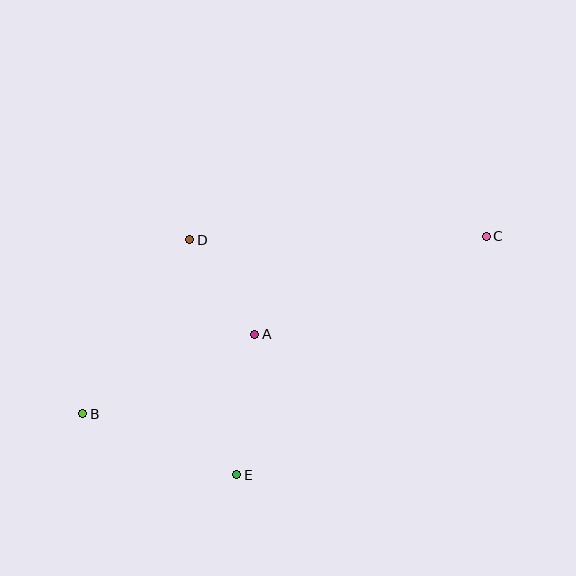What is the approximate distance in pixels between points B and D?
The distance between B and D is approximately 205 pixels.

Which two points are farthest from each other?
Points B and C are farthest from each other.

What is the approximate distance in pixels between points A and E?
The distance between A and E is approximately 141 pixels.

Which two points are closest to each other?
Points A and D are closest to each other.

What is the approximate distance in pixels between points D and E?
The distance between D and E is approximately 239 pixels.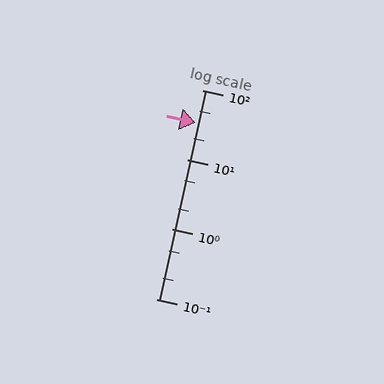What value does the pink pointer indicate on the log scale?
The pointer indicates approximately 34.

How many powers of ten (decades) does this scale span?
The scale spans 3 decades, from 0.1 to 100.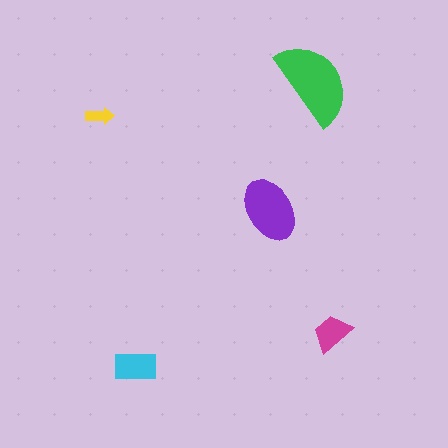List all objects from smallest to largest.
The yellow arrow, the magenta trapezoid, the cyan rectangle, the purple ellipse, the green semicircle.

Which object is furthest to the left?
The yellow arrow is leftmost.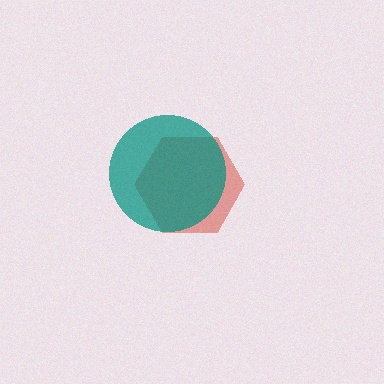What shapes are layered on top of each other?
The layered shapes are: a red hexagon, a teal circle.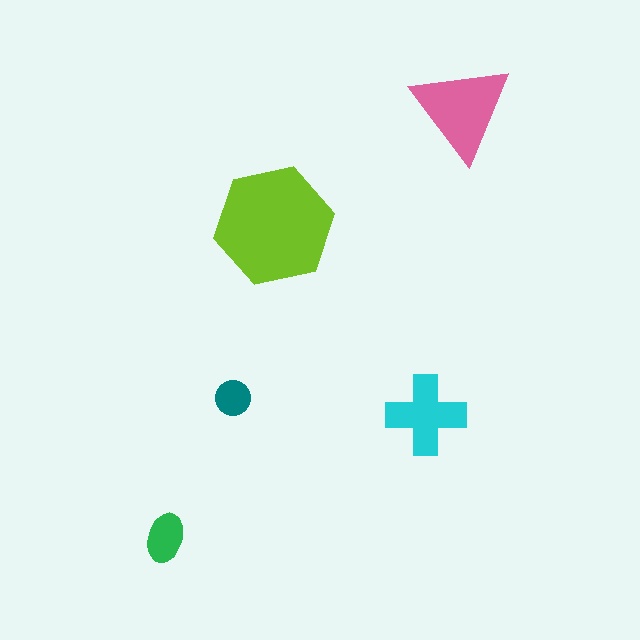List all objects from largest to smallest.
The lime hexagon, the pink triangle, the cyan cross, the green ellipse, the teal circle.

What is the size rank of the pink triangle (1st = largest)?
2nd.